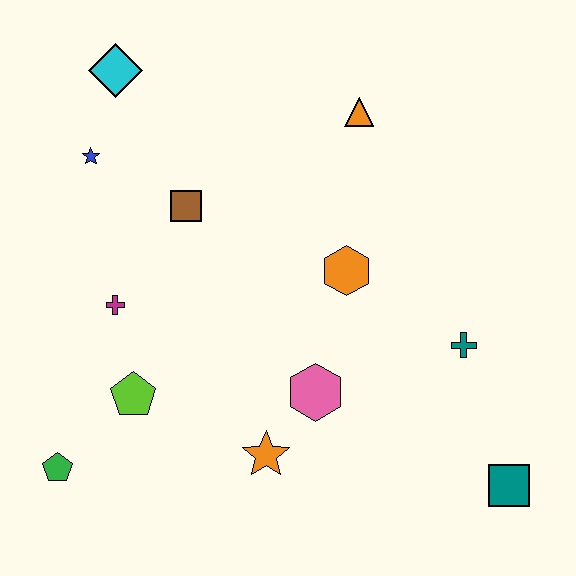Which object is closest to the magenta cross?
The lime pentagon is closest to the magenta cross.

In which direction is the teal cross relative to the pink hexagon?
The teal cross is to the right of the pink hexagon.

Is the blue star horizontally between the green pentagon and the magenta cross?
Yes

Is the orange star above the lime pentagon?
No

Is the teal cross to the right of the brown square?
Yes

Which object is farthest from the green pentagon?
The orange triangle is farthest from the green pentagon.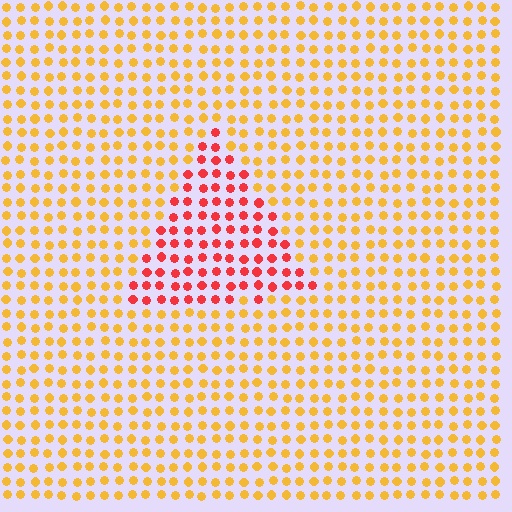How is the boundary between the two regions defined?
The boundary is defined purely by a slight shift in hue (about 45 degrees). Spacing, size, and orientation are identical on both sides.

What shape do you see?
I see a triangle.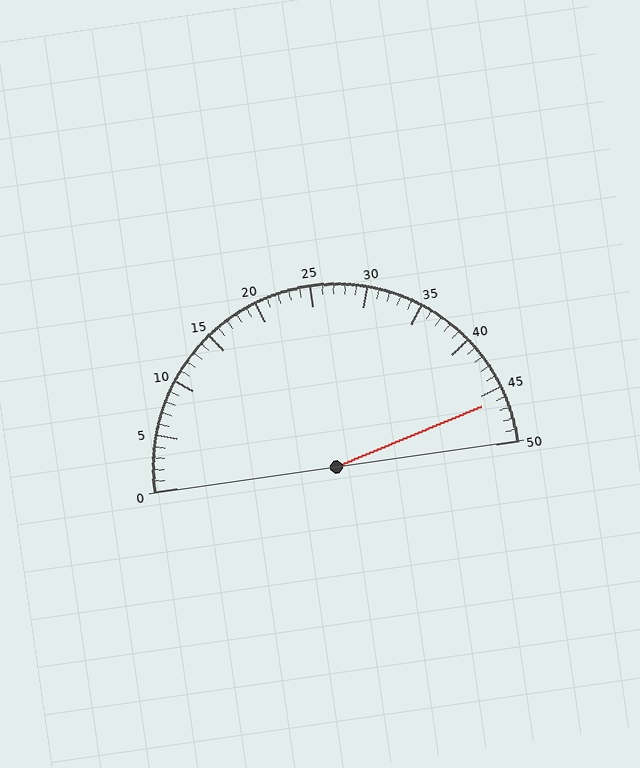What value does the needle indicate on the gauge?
The needle indicates approximately 46.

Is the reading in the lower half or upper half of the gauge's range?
The reading is in the upper half of the range (0 to 50).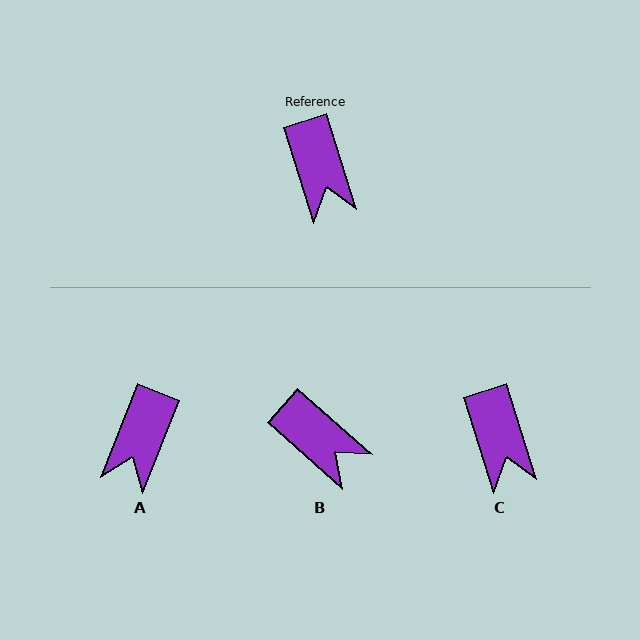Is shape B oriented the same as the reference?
No, it is off by about 31 degrees.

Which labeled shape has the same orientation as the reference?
C.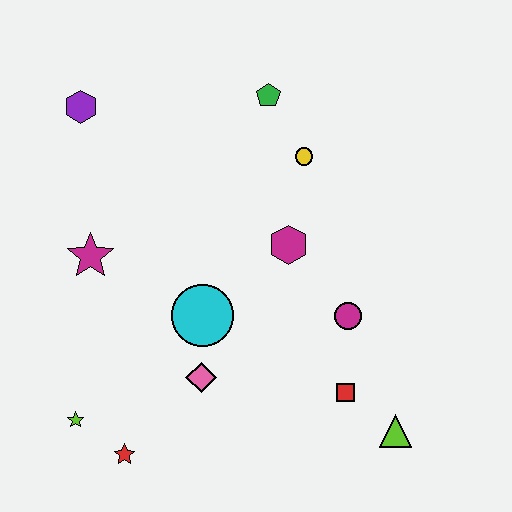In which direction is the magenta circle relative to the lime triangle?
The magenta circle is above the lime triangle.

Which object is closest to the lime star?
The red star is closest to the lime star.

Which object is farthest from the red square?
The purple hexagon is farthest from the red square.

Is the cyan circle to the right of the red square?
No